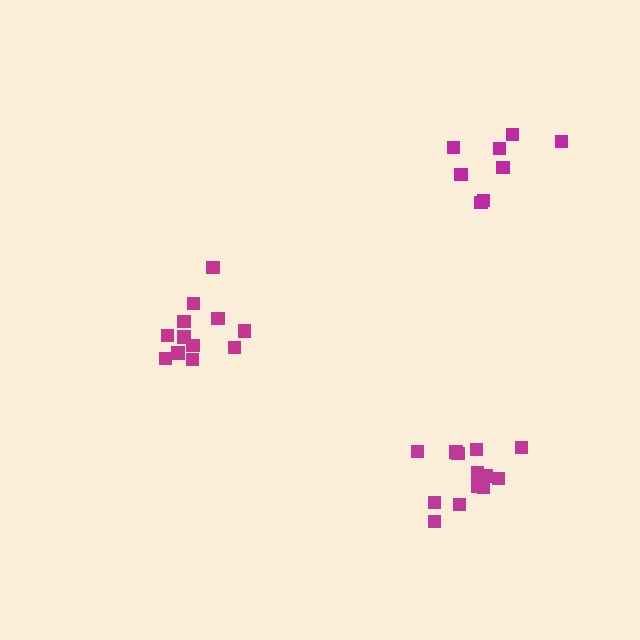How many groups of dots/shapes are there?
There are 3 groups.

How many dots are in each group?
Group 1: 8 dots, Group 2: 13 dots, Group 3: 12 dots (33 total).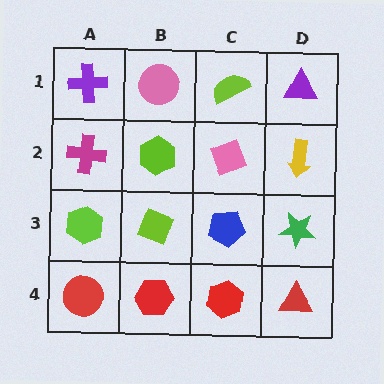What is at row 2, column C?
A pink diamond.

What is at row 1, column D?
A purple triangle.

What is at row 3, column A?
A lime hexagon.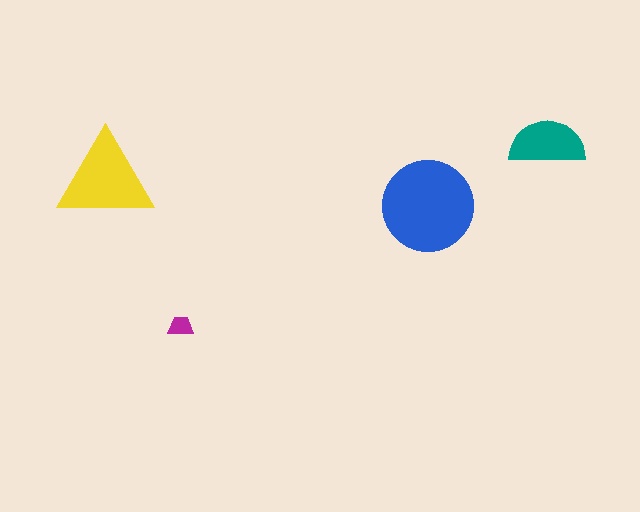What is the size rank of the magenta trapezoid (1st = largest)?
4th.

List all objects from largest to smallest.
The blue circle, the yellow triangle, the teal semicircle, the magenta trapezoid.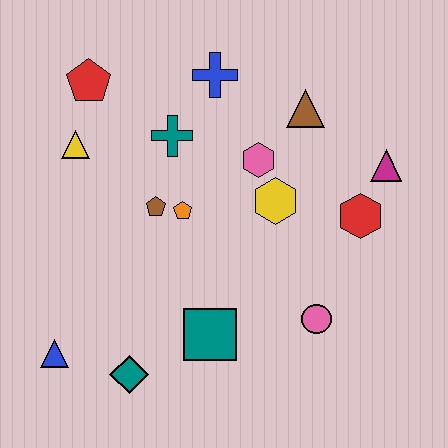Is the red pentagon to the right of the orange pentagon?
No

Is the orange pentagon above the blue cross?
No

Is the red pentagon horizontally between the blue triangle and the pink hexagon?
Yes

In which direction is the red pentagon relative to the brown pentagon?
The red pentagon is above the brown pentagon.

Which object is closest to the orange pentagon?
The brown pentagon is closest to the orange pentagon.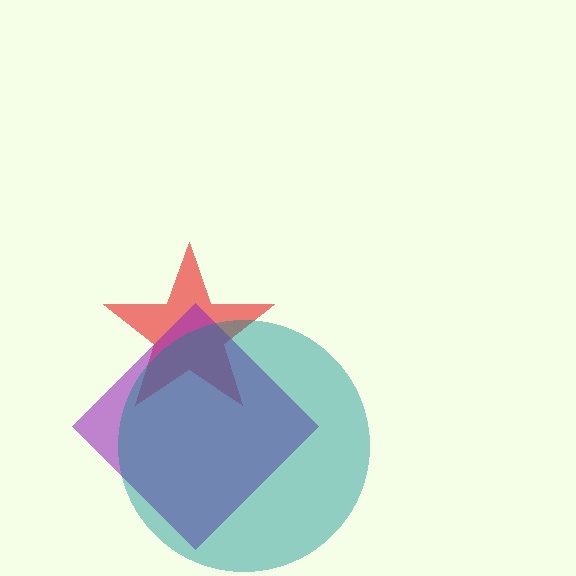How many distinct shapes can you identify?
There are 3 distinct shapes: a red star, a purple diamond, a teal circle.